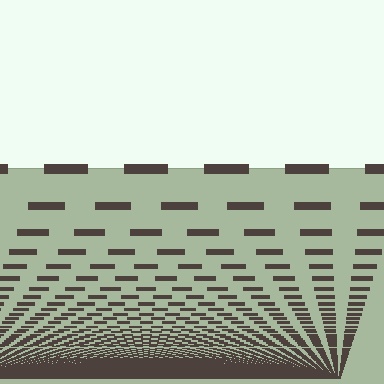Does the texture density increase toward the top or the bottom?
Density increases toward the bottom.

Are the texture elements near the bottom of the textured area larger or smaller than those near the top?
Smaller. The gradient is inverted — elements near the bottom are smaller and denser.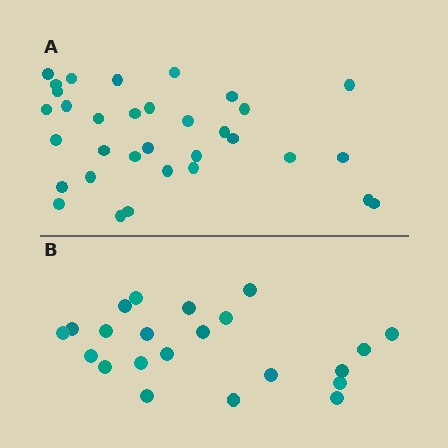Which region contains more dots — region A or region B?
Region A (the top region) has more dots.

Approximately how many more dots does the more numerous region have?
Region A has roughly 12 or so more dots than region B.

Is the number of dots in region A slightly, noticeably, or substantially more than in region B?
Region A has substantially more. The ratio is roughly 1.5 to 1.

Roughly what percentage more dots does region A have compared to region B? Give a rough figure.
About 50% more.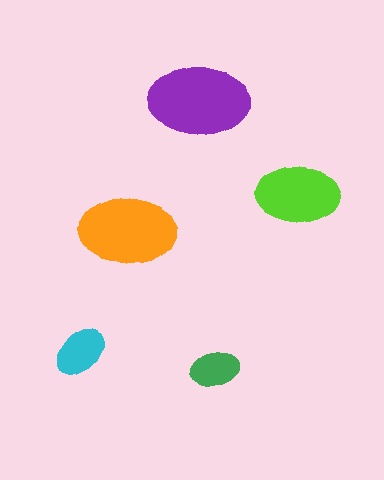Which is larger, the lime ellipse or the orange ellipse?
The orange one.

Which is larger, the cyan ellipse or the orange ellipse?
The orange one.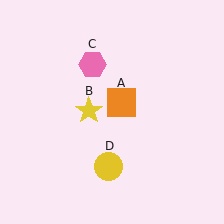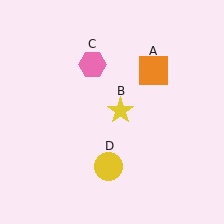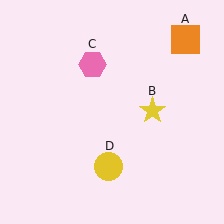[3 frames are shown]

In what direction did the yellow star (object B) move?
The yellow star (object B) moved right.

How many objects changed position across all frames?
2 objects changed position: orange square (object A), yellow star (object B).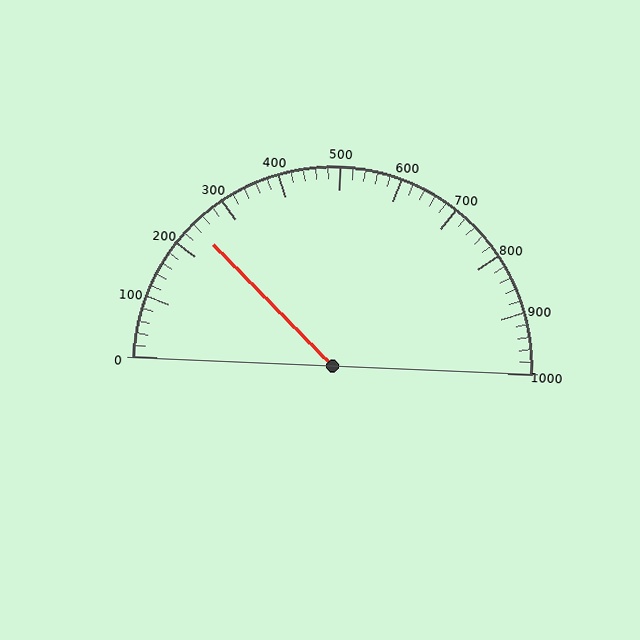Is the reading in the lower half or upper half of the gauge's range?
The reading is in the lower half of the range (0 to 1000).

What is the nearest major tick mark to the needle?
The nearest major tick mark is 200.